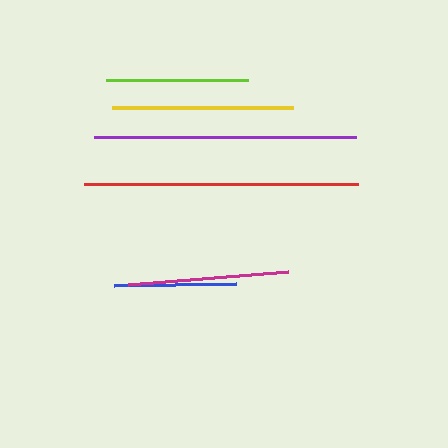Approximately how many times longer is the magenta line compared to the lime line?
The magenta line is approximately 1.1 times the length of the lime line.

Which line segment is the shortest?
The blue line is the shortest at approximately 122 pixels.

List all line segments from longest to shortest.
From longest to shortest: red, purple, yellow, magenta, lime, blue.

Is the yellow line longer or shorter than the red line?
The red line is longer than the yellow line.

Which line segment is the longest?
The red line is the longest at approximately 273 pixels.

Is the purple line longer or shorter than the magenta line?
The purple line is longer than the magenta line.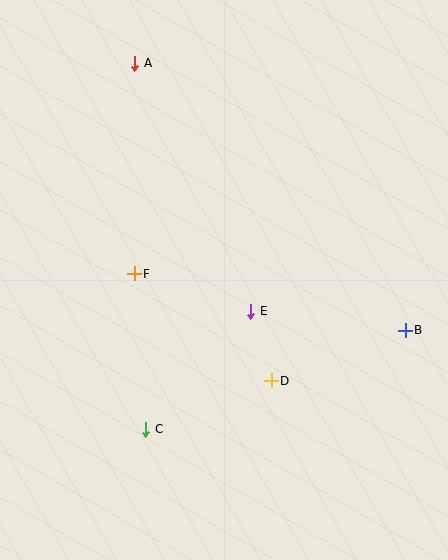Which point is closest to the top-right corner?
Point A is closest to the top-right corner.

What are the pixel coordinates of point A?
Point A is at (135, 63).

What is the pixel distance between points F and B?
The distance between F and B is 277 pixels.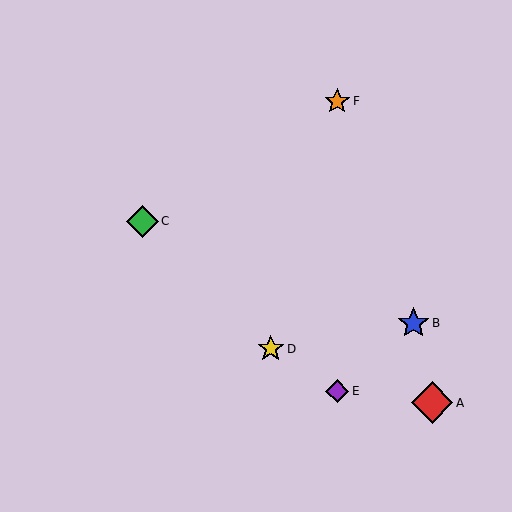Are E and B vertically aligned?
No, E is at x≈337 and B is at x≈414.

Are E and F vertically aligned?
Yes, both are at x≈337.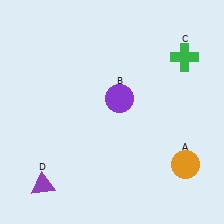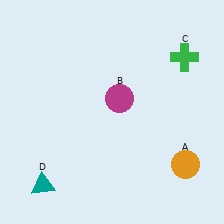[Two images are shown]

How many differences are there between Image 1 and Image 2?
There are 2 differences between the two images.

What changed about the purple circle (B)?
In Image 1, B is purple. In Image 2, it changed to magenta.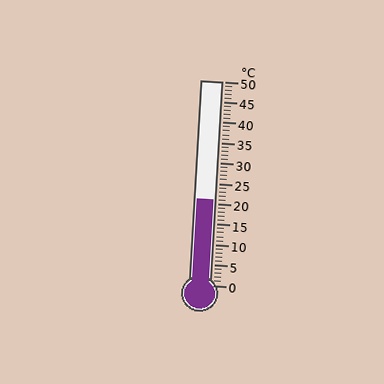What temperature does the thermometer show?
The thermometer shows approximately 21°C.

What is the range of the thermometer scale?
The thermometer scale ranges from 0°C to 50°C.